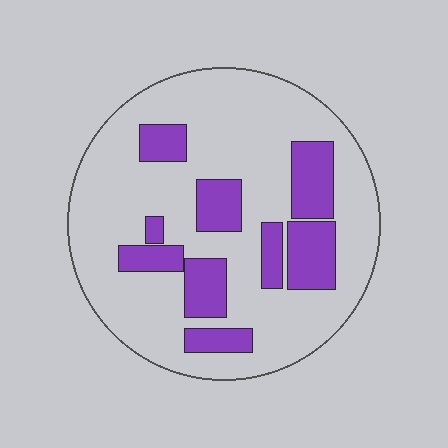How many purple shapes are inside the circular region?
9.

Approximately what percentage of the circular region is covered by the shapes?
Approximately 25%.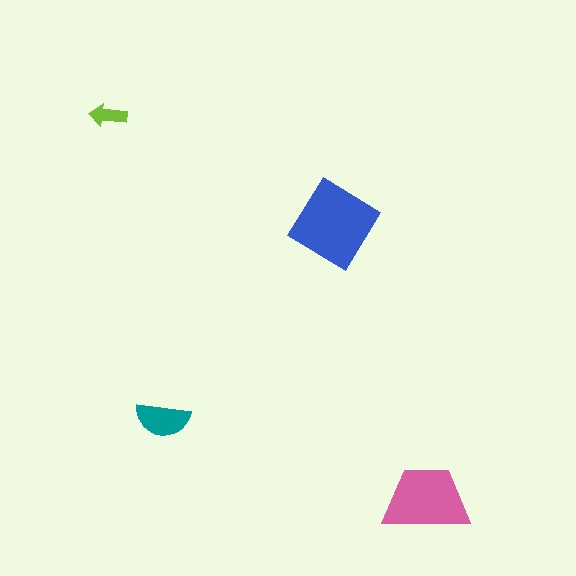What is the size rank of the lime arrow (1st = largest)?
4th.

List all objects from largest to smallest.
The blue diamond, the pink trapezoid, the teal semicircle, the lime arrow.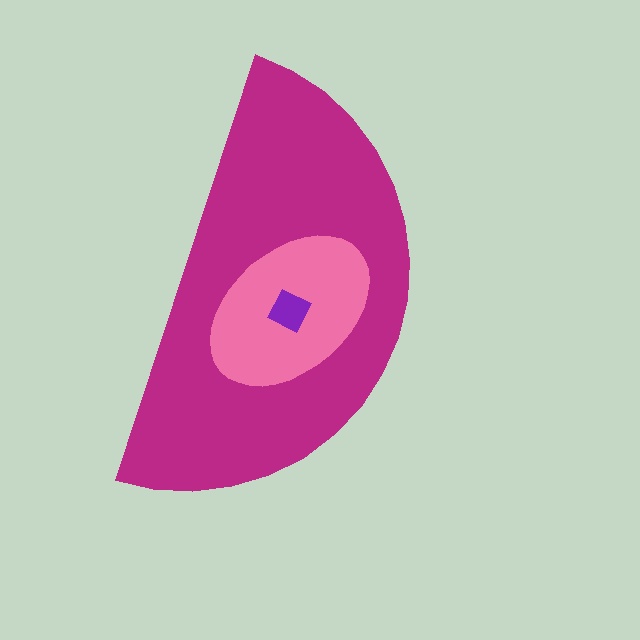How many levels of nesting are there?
3.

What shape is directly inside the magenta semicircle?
The pink ellipse.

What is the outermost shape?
The magenta semicircle.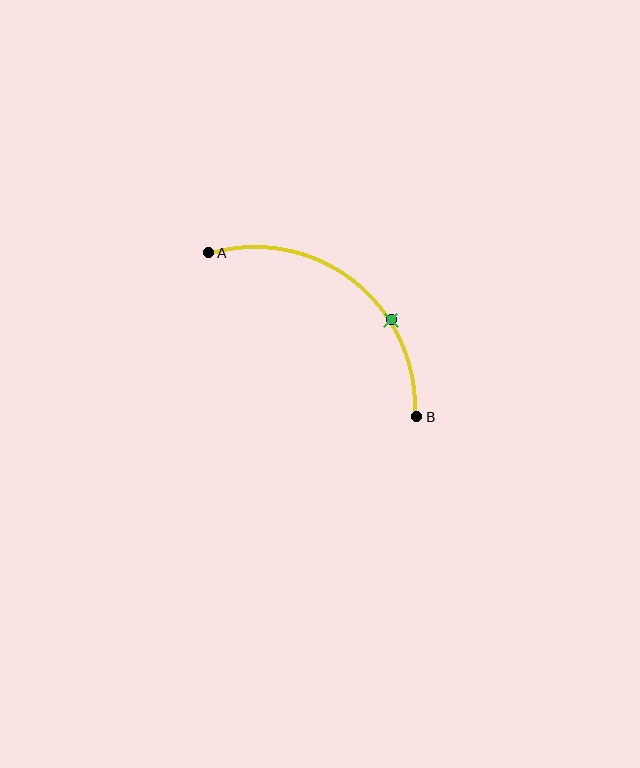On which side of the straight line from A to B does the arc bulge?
The arc bulges above and to the right of the straight line connecting A and B.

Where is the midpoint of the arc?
The arc midpoint is the point on the curve farthest from the straight line joining A and B. It sits above and to the right of that line.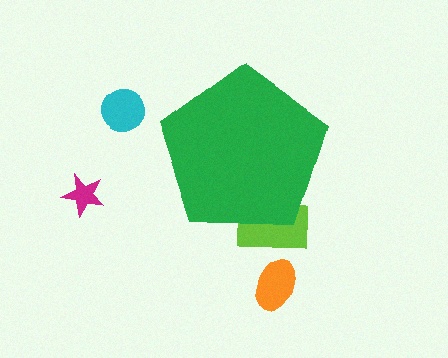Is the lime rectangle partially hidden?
Yes, the lime rectangle is partially hidden behind the green pentagon.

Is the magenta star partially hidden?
No, the magenta star is fully visible.